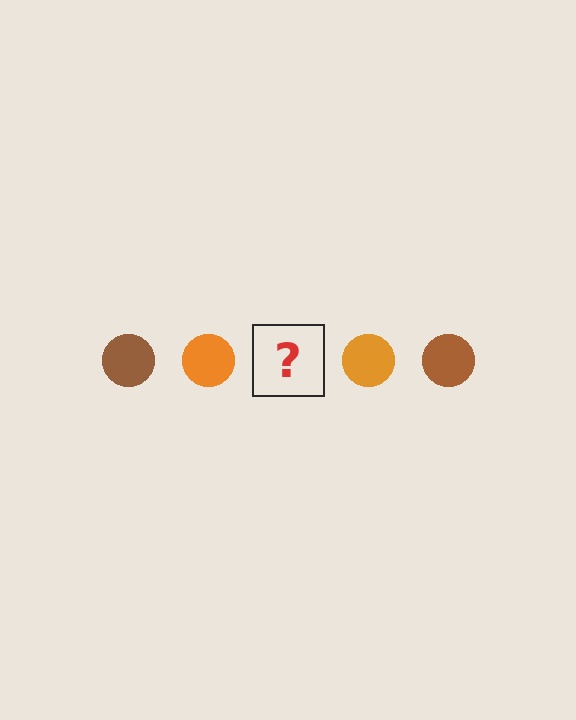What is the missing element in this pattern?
The missing element is a brown circle.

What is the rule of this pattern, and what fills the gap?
The rule is that the pattern cycles through brown, orange circles. The gap should be filled with a brown circle.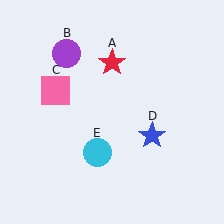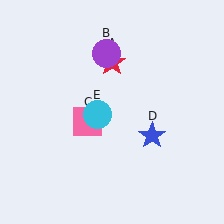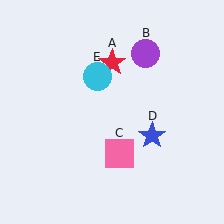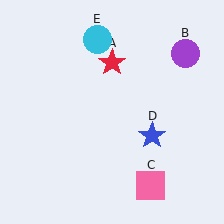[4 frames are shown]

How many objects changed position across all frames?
3 objects changed position: purple circle (object B), pink square (object C), cyan circle (object E).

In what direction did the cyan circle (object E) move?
The cyan circle (object E) moved up.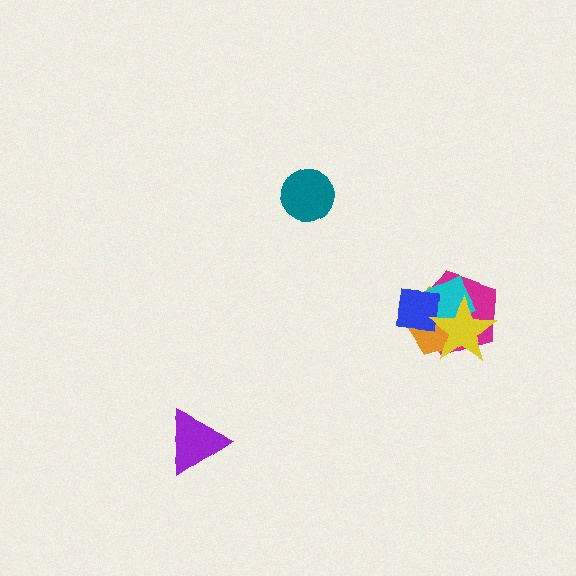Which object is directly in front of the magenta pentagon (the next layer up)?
The orange pentagon is directly in front of the magenta pentagon.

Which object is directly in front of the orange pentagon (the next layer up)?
The cyan diamond is directly in front of the orange pentagon.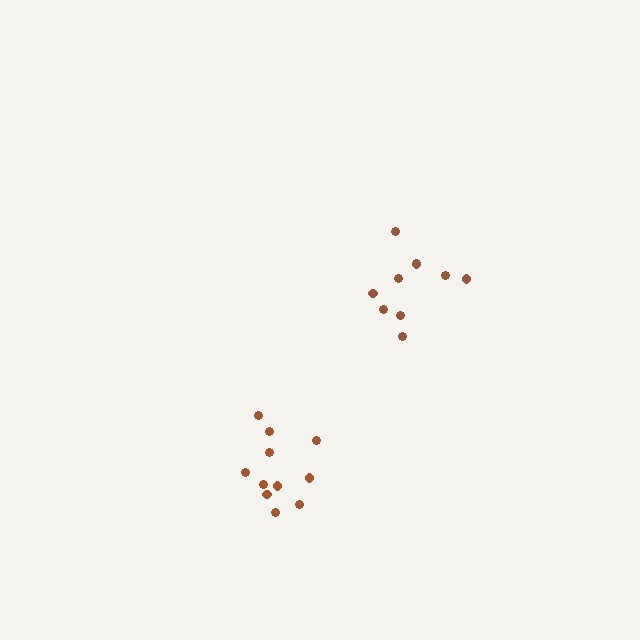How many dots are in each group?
Group 1: 10 dots, Group 2: 11 dots (21 total).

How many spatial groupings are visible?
There are 2 spatial groupings.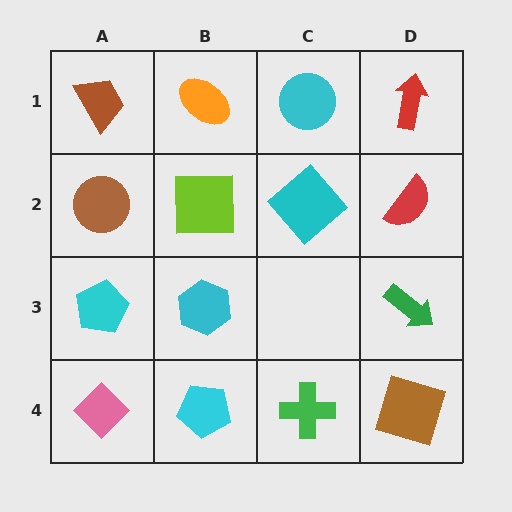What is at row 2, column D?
A red semicircle.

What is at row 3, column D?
A green arrow.